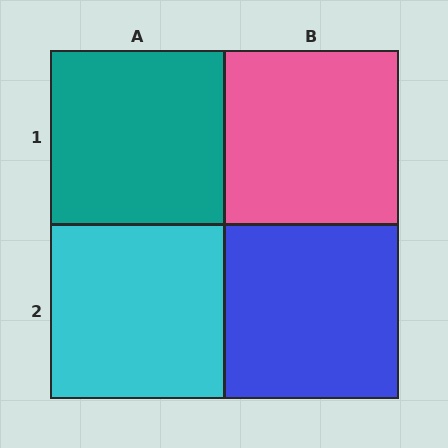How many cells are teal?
1 cell is teal.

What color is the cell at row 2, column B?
Blue.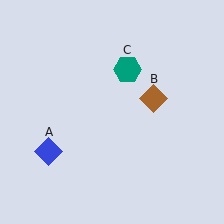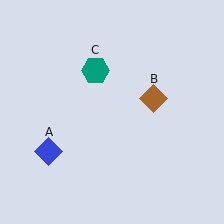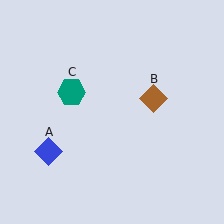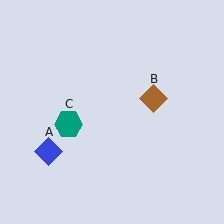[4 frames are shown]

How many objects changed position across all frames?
1 object changed position: teal hexagon (object C).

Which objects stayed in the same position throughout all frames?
Blue diamond (object A) and brown diamond (object B) remained stationary.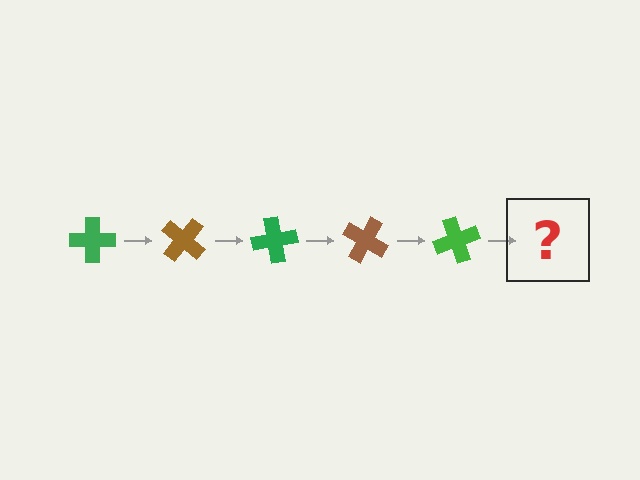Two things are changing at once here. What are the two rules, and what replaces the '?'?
The two rules are that it rotates 40 degrees each step and the color cycles through green and brown. The '?' should be a brown cross, rotated 200 degrees from the start.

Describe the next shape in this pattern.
It should be a brown cross, rotated 200 degrees from the start.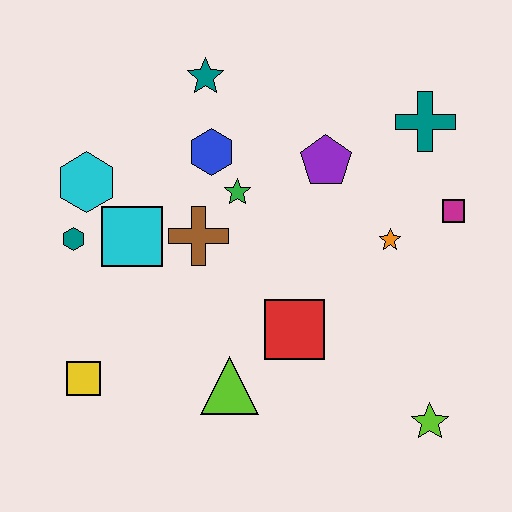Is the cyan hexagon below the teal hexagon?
No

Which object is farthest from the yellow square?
The teal cross is farthest from the yellow square.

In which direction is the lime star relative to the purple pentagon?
The lime star is below the purple pentagon.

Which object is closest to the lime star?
The red square is closest to the lime star.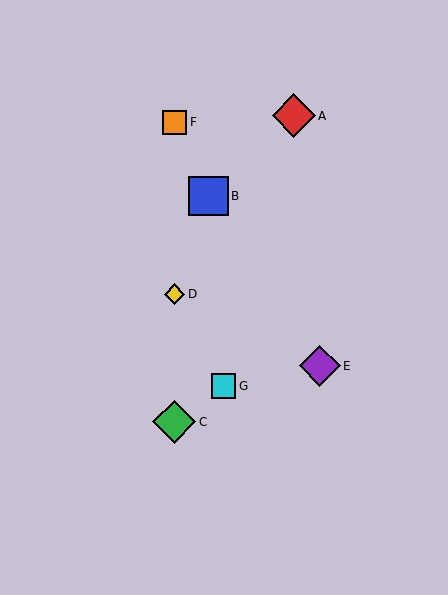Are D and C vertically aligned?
Yes, both are at x≈174.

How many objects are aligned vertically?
3 objects (C, D, F) are aligned vertically.